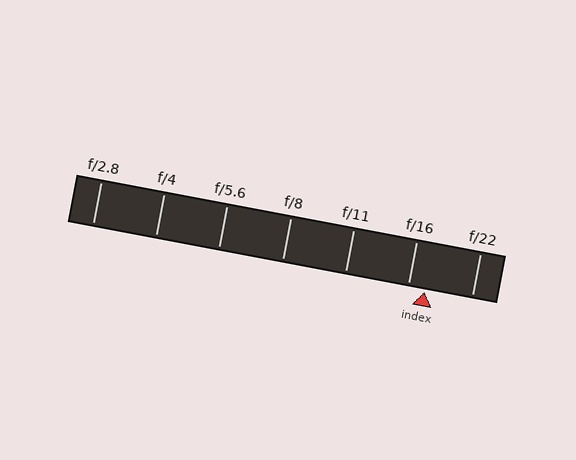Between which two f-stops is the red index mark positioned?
The index mark is between f/16 and f/22.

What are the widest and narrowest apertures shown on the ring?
The widest aperture shown is f/2.8 and the narrowest is f/22.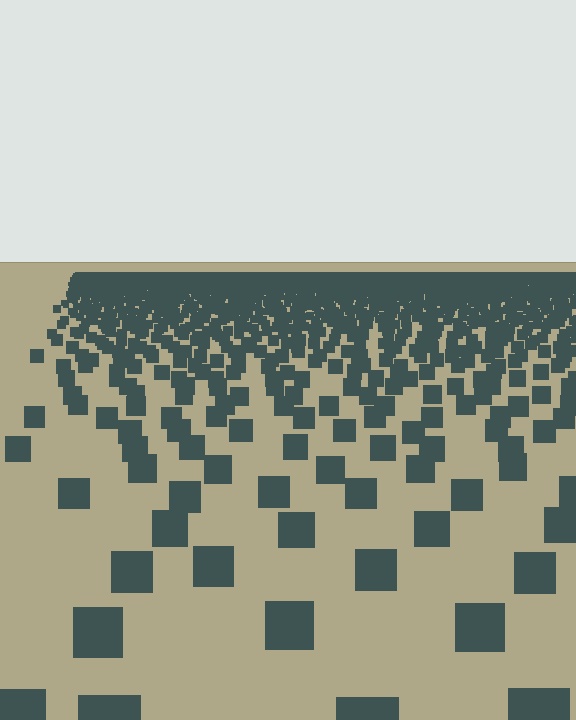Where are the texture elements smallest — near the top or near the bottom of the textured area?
Near the top.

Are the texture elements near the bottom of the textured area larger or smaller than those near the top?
Larger. Near the bottom, elements are closer to the viewer and appear at a bigger on-screen size.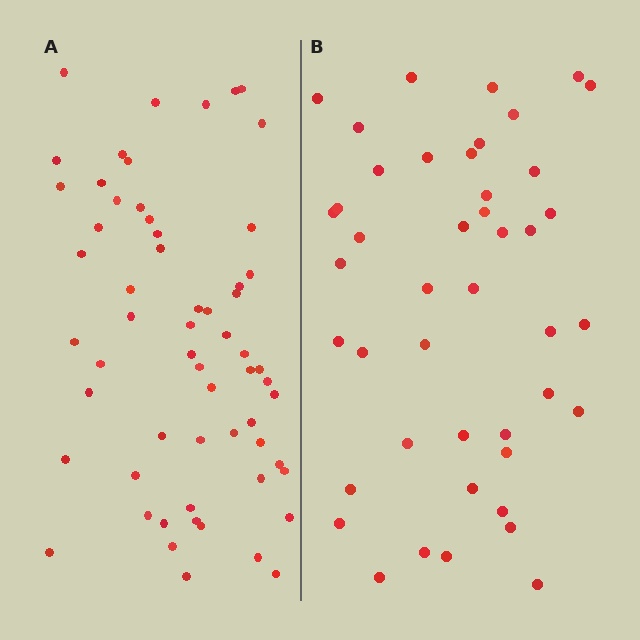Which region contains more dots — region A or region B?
Region A (the left region) has more dots.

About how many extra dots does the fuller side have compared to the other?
Region A has approximately 15 more dots than region B.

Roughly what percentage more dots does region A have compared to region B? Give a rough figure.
About 35% more.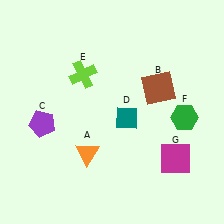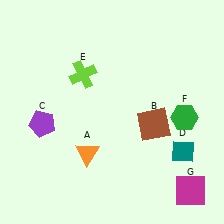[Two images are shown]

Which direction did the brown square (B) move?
The brown square (B) moved down.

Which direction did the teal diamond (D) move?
The teal diamond (D) moved right.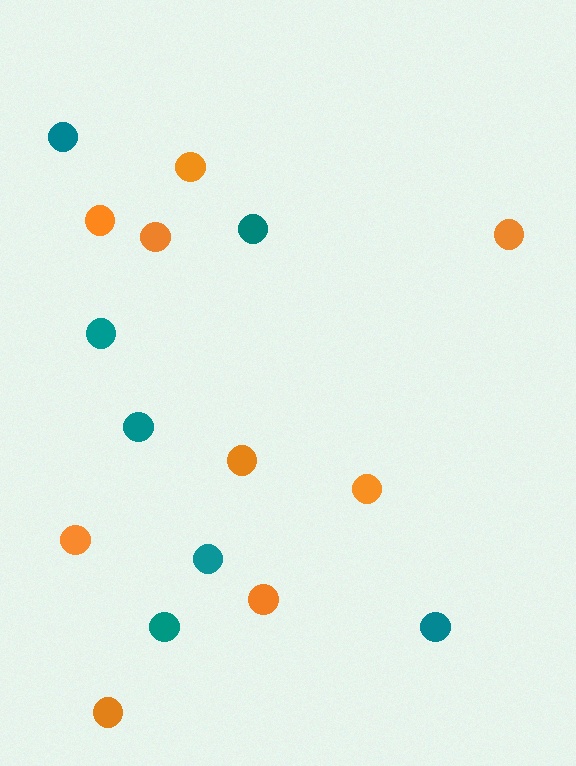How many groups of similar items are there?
There are 2 groups: one group of orange circles (9) and one group of teal circles (7).